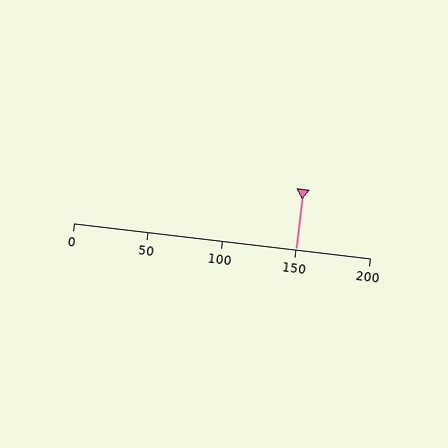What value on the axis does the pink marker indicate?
The marker indicates approximately 150.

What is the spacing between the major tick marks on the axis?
The major ticks are spaced 50 apart.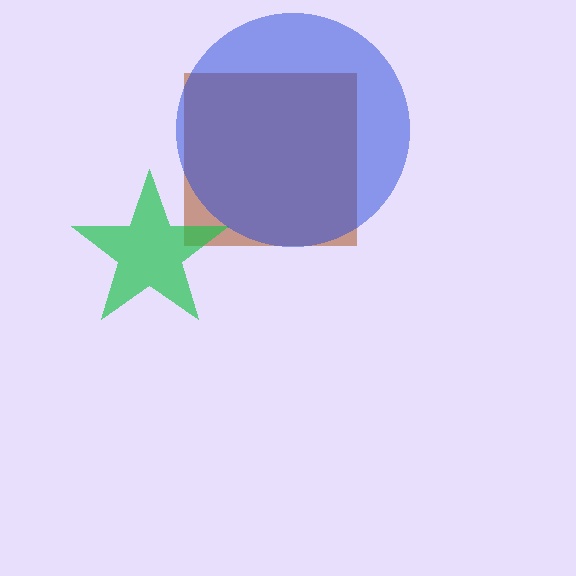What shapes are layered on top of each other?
The layered shapes are: a brown square, a green star, a blue circle.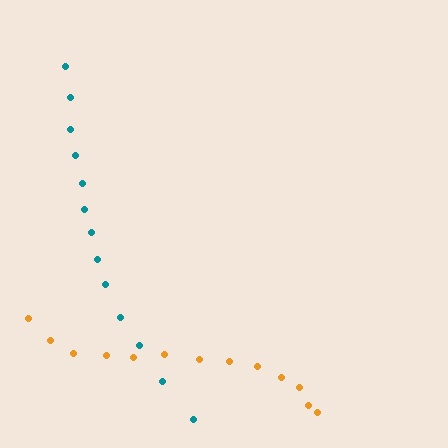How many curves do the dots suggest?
There are 2 distinct paths.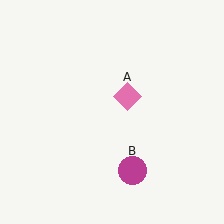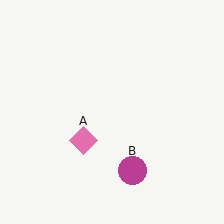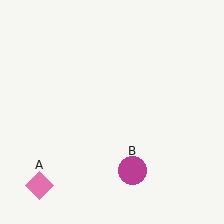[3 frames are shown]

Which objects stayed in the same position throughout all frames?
Magenta circle (object B) remained stationary.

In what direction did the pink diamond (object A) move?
The pink diamond (object A) moved down and to the left.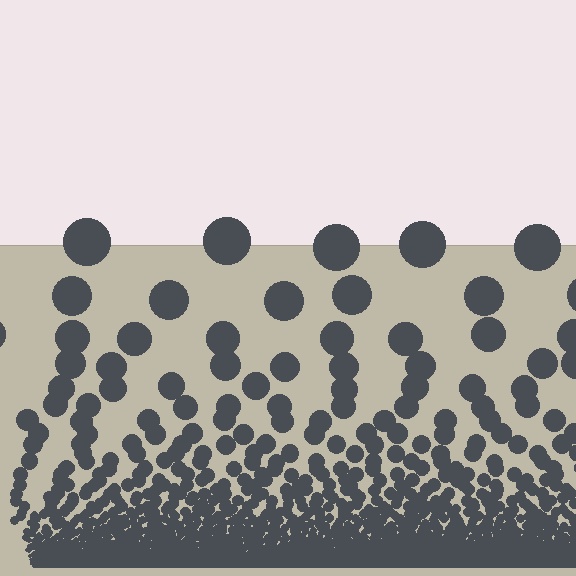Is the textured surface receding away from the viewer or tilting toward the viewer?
The surface appears to tilt toward the viewer. Texture elements get larger and sparser toward the top.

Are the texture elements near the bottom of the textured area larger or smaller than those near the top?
Smaller. The gradient is inverted — elements near the bottom are smaller and denser.